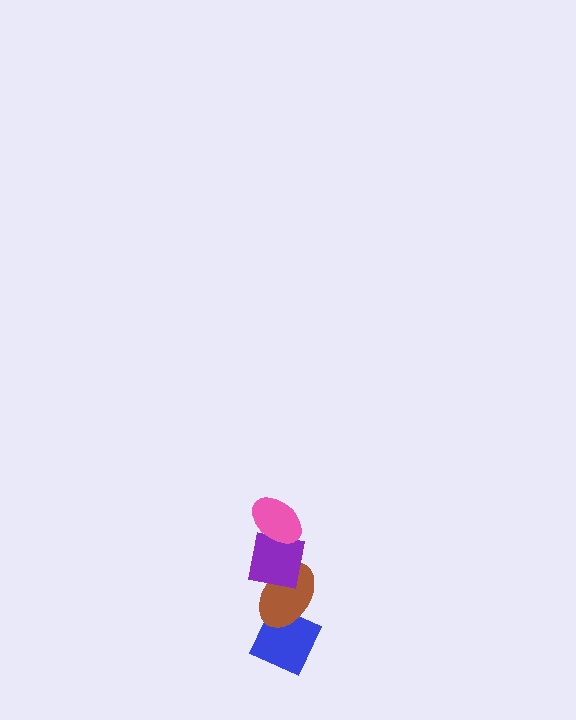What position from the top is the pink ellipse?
The pink ellipse is 1st from the top.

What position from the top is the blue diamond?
The blue diamond is 4th from the top.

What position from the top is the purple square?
The purple square is 2nd from the top.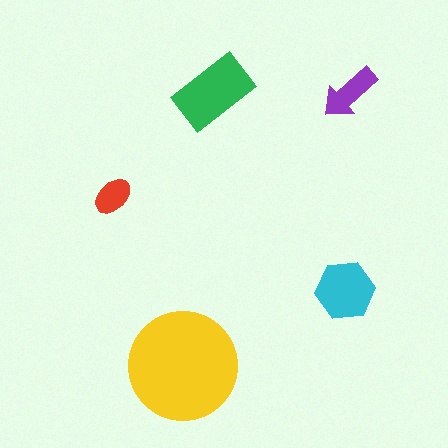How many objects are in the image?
There are 5 objects in the image.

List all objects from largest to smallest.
The yellow circle, the green rectangle, the cyan hexagon, the purple arrow, the red ellipse.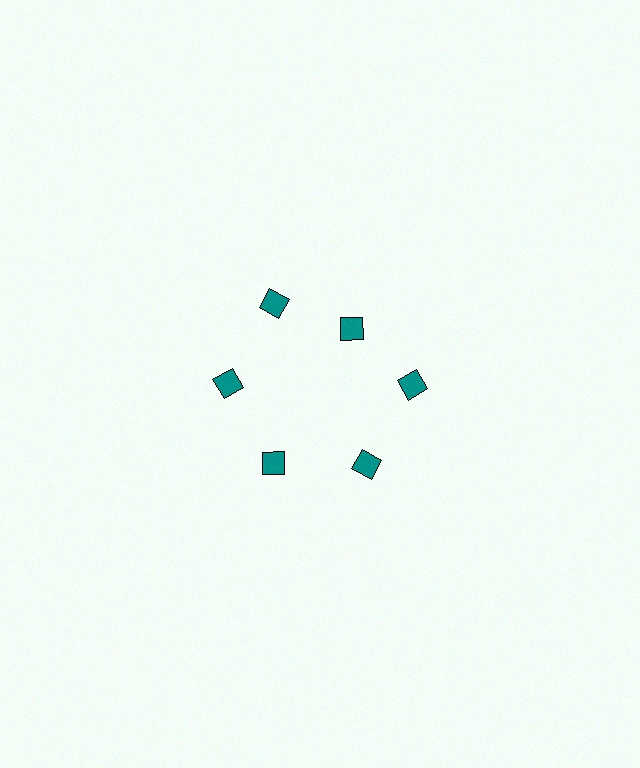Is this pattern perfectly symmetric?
No. The 6 teal diamonds are arranged in a ring, but one element near the 1 o'clock position is pulled inward toward the center, breaking the 6-fold rotational symmetry.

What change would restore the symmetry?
The symmetry would be restored by moving it outward, back onto the ring so that all 6 diamonds sit at equal angles and equal distance from the center.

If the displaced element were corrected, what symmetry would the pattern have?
It would have 6-fold rotational symmetry — the pattern would map onto itself every 60 degrees.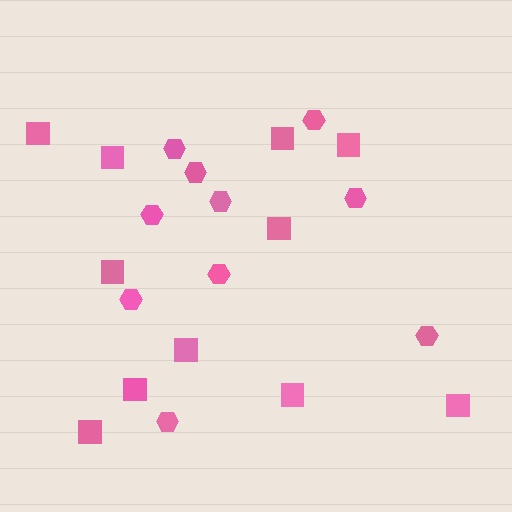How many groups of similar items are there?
There are 2 groups: one group of hexagons (10) and one group of squares (11).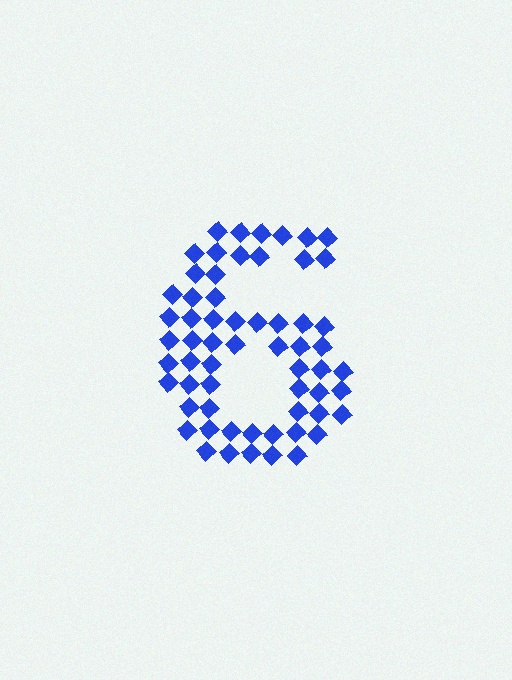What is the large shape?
The large shape is the digit 6.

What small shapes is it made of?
It is made of small diamonds.